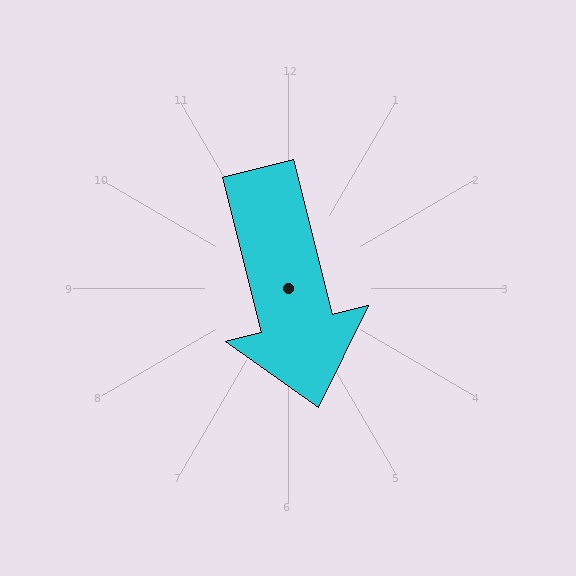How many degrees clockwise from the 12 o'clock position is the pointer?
Approximately 166 degrees.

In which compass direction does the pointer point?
South.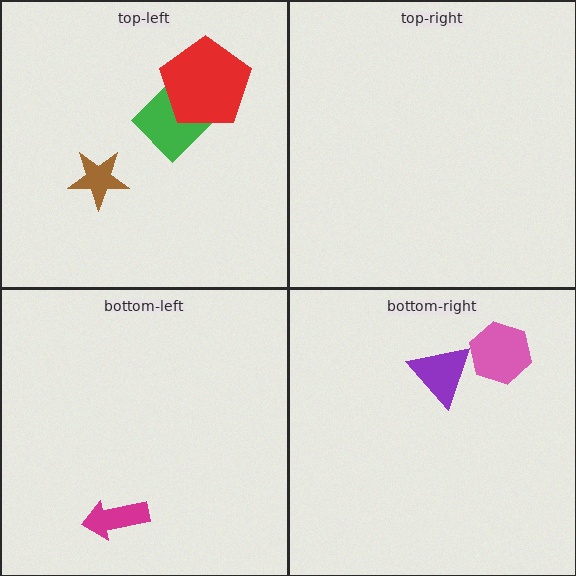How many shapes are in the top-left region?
3.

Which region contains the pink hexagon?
The bottom-right region.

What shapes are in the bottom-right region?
The purple triangle, the pink hexagon.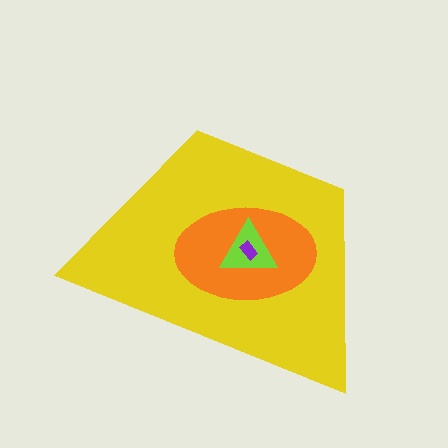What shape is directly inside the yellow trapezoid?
The orange ellipse.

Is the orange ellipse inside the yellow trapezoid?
Yes.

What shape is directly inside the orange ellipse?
The lime triangle.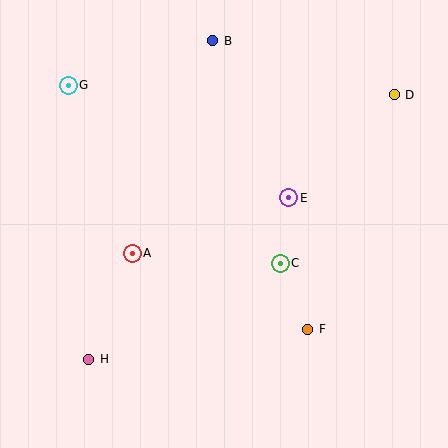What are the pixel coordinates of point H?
Point H is at (89, 359).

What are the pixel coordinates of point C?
Point C is at (280, 263).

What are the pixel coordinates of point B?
Point B is at (213, 41).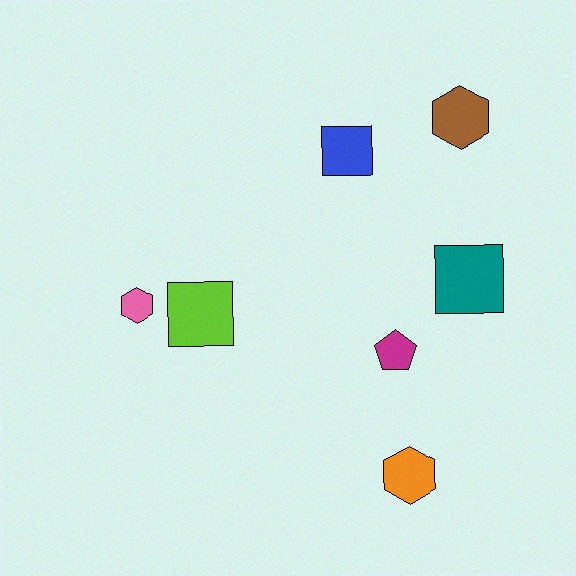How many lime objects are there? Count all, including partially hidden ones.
There is 1 lime object.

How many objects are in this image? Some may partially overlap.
There are 7 objects.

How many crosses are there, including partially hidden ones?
There are no crosses.